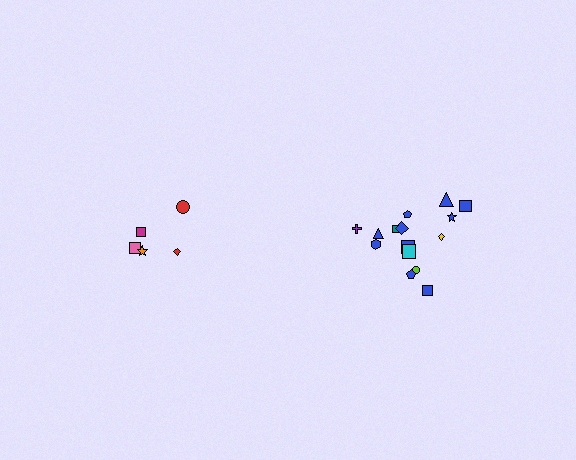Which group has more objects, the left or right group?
The right group.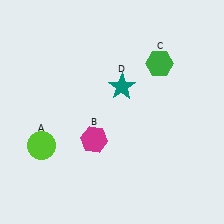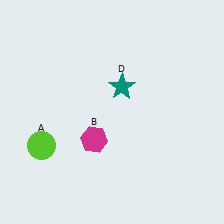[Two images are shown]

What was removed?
The green hexagon (C) was removed in Image 2.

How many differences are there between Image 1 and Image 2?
There is 1 difference between the two images.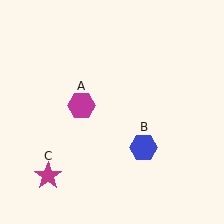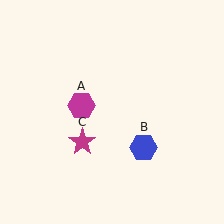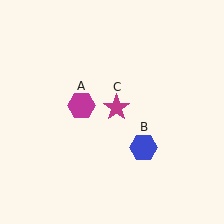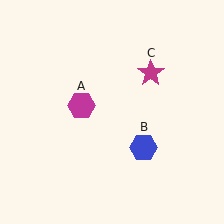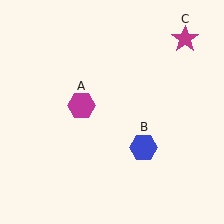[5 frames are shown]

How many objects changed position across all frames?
1 object changed position: magenta star (object C).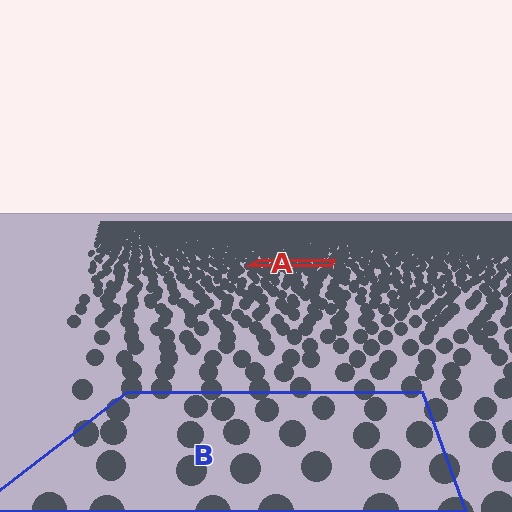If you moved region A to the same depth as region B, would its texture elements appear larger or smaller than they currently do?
They would appear larger. At a closer depth, the same texture elements are projected at a bigger on-screen size.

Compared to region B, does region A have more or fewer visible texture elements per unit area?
Region A has more texture elements per unit area — they are packed more densely because it is farther away.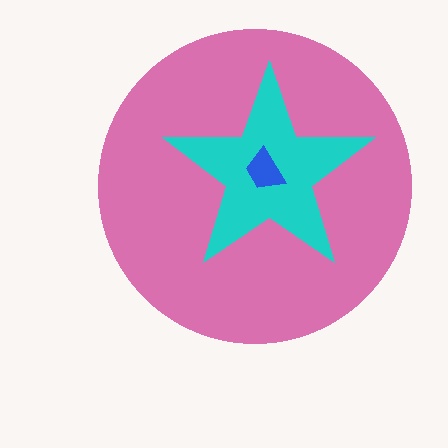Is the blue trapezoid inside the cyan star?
Yes.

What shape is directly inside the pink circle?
The cyan star.